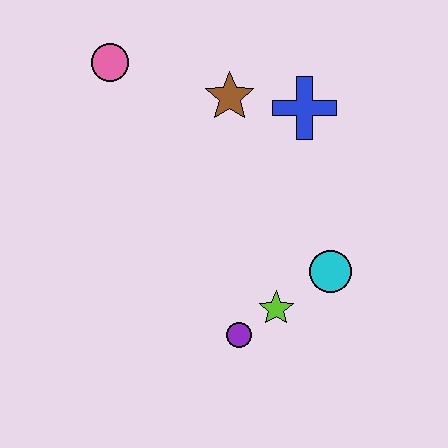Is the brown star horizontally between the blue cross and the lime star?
No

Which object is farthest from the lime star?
The pink circle is farthest from the lime star.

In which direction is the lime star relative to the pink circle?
The lime star is below the pink circle.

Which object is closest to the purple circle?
The lime star is closest to the purple circle.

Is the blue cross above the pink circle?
No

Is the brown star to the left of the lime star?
Yes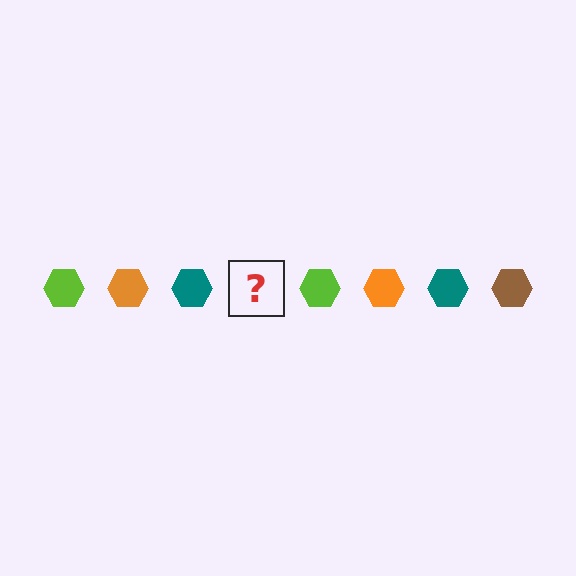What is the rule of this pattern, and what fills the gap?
The rule is that the pattern cycles through lime, orange, teal, brown hexagons. The gap should be filled with a brown hexagon.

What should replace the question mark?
The question mark should be replaced with a brown hexagon.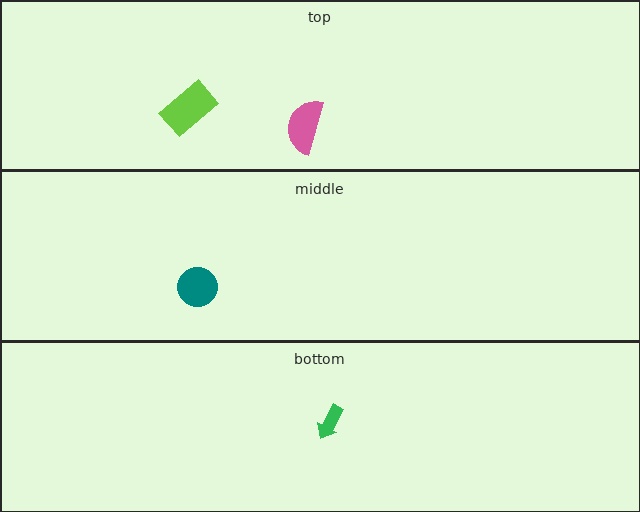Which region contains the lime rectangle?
The top region.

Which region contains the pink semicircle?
The top region.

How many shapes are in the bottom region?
1.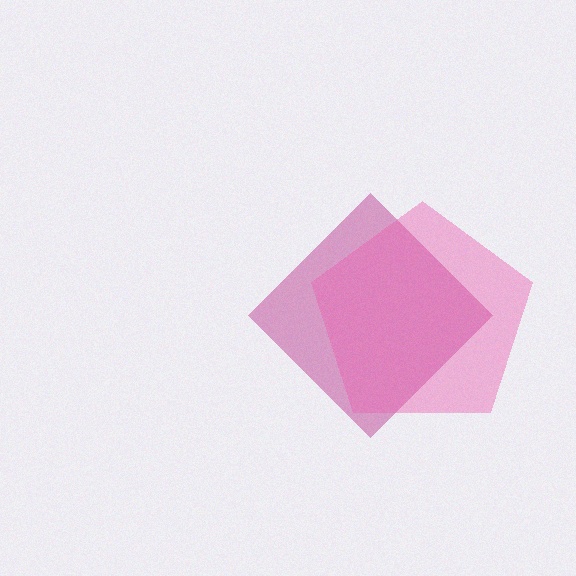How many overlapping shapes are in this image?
There are 2 overlapping shapes in the image.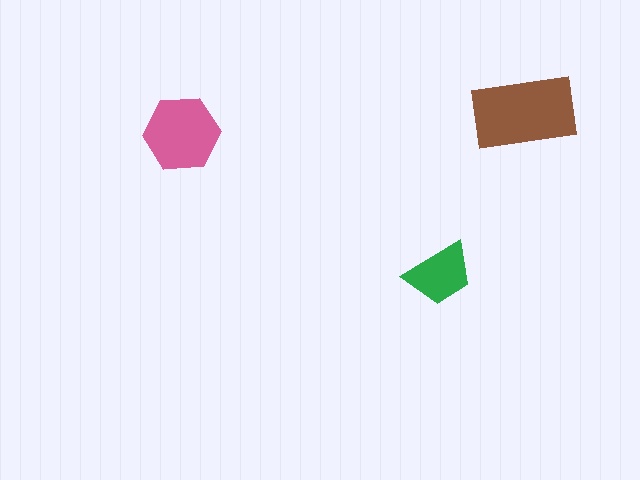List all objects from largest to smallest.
The brown rectangle, the pink hexagon, the green trapezoid.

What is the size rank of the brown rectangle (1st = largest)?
1st.